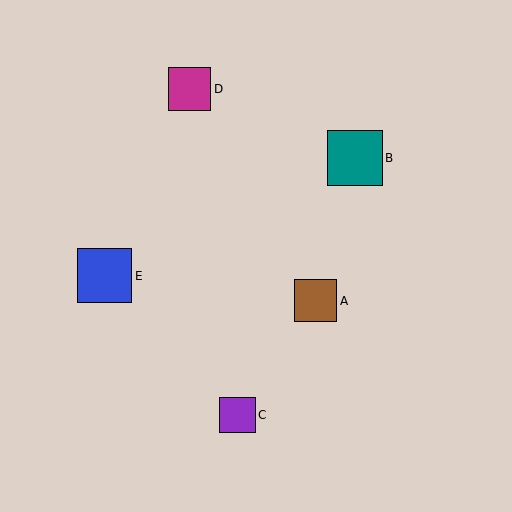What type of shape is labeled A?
Shape A is a brown square.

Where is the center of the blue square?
The center of the blue square is at (105, 276).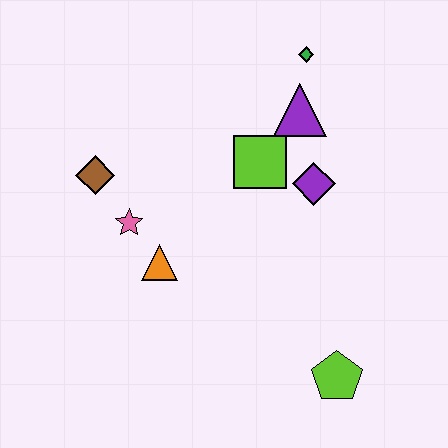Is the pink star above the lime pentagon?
Yes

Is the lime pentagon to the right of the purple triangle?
Yes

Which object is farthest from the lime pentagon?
The green diamond is farthest from the lime pentagon.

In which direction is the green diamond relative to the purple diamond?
The green diamond is above the purple diamond.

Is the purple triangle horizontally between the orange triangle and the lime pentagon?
Yes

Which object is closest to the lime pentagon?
The purple diamond is closest to the lime pentagon.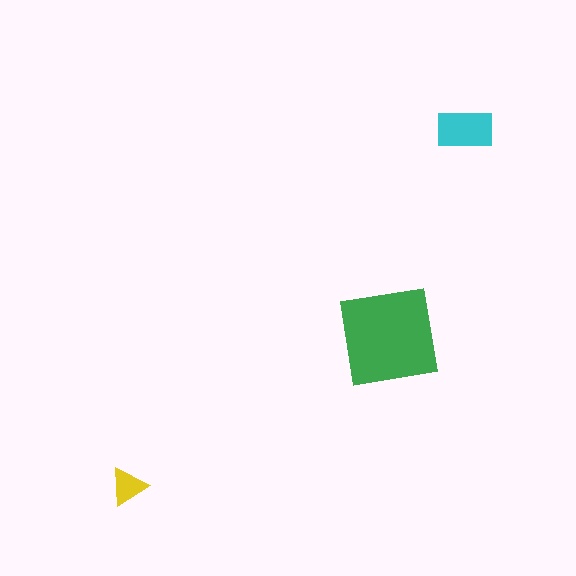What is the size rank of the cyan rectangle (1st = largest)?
2nd.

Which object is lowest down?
The yellow triangle is bottommost.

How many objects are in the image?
There are 3 objects in the image.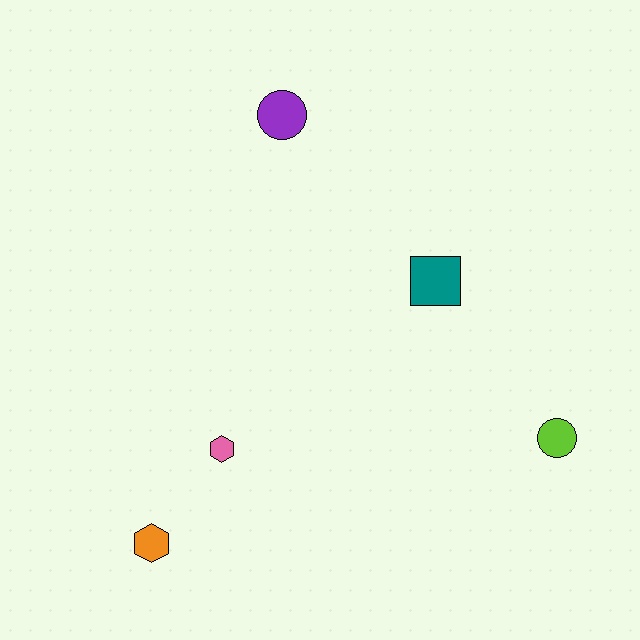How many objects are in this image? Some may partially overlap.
There are 5 objects.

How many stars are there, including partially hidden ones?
There are no stars.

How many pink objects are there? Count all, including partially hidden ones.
There is 1 pink object.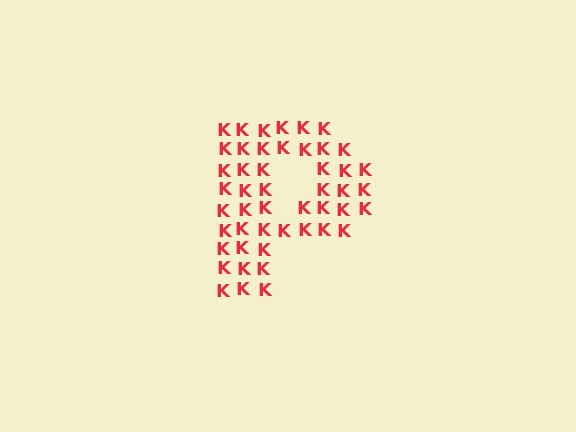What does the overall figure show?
The overall figure shows the letter P.